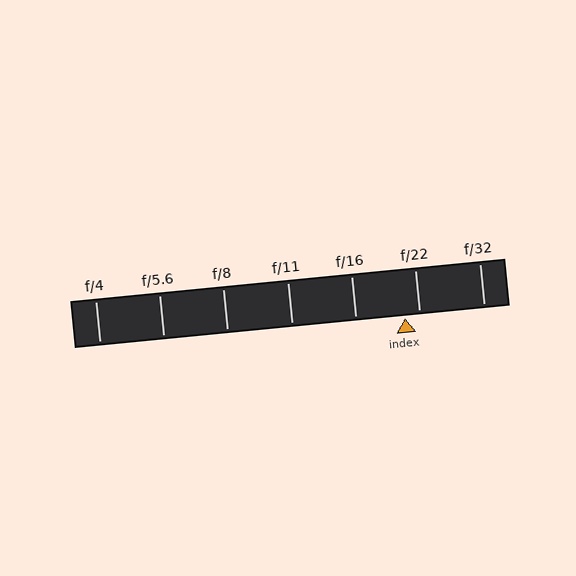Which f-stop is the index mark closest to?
The index mark is closest to f/22.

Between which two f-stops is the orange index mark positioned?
The index mark is between f/16 and f/22.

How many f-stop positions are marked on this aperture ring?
There are 7 f-stop positions marked.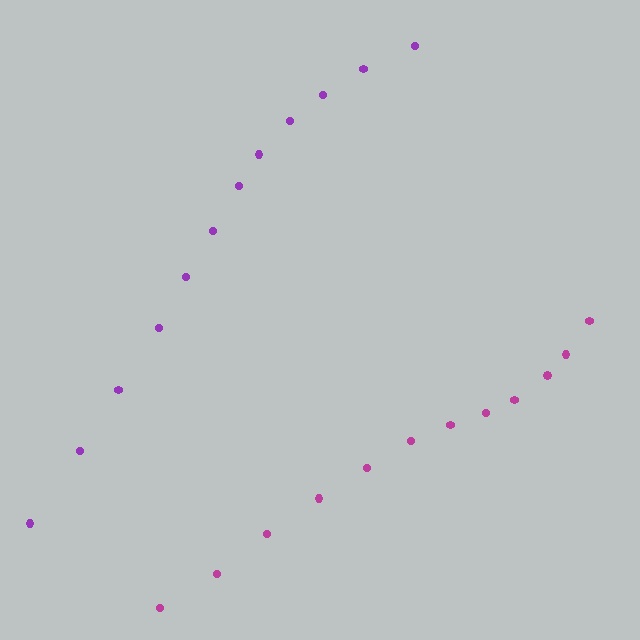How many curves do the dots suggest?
There are 2 distinct paths.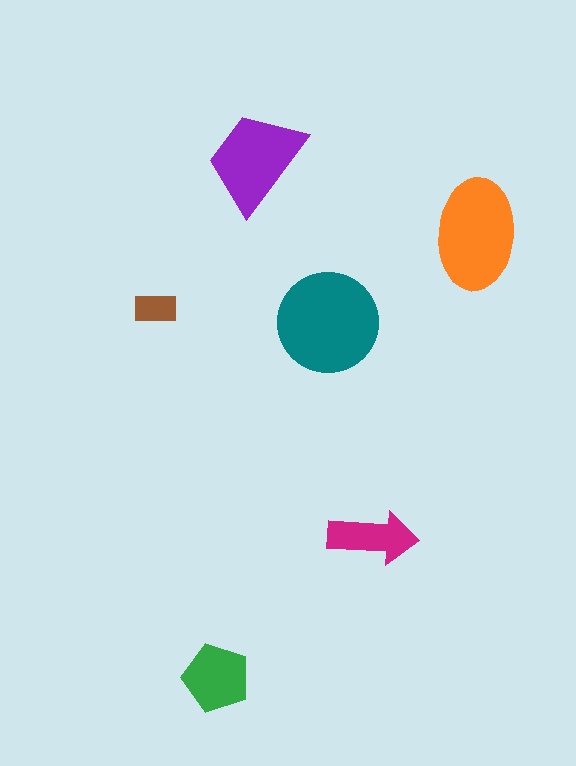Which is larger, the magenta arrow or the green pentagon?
The green pentagon.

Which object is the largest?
The teal circle.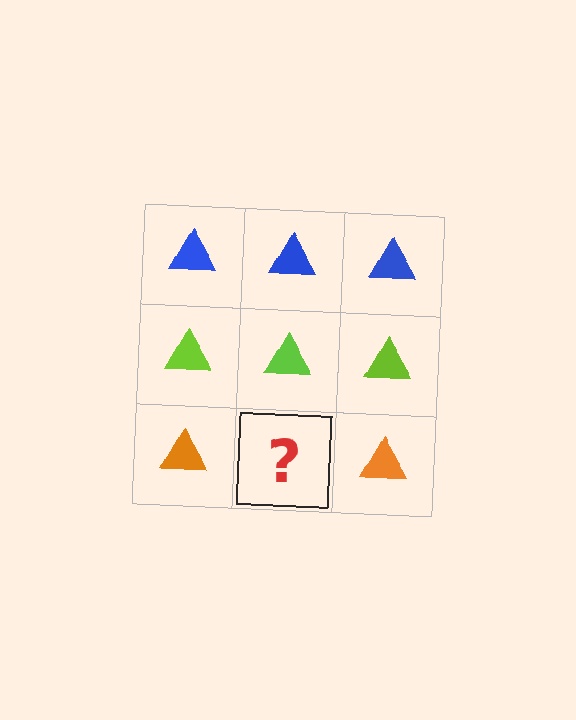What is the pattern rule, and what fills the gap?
The rule is that each row has a consistent color. The gap should be filled with an orange triangle.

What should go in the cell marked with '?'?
The missing cell should contain an orange triangle.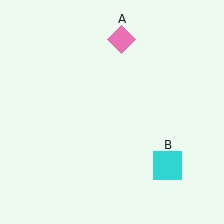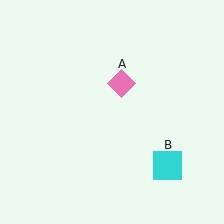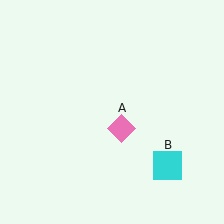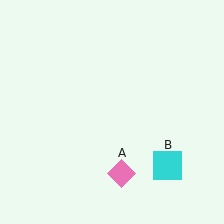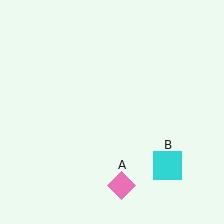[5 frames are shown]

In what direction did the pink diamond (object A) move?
The pink diamond (object A) moved down.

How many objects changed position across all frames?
1 object changed position: pink diamond (object A).